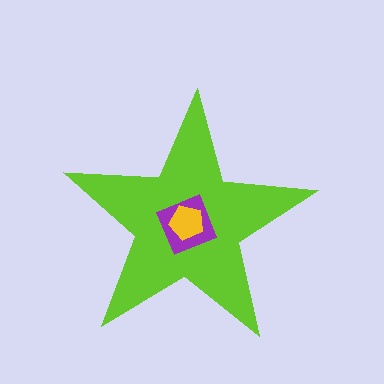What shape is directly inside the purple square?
The yellow pentagon.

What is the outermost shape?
The lime star.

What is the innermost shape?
The yellow pentagon.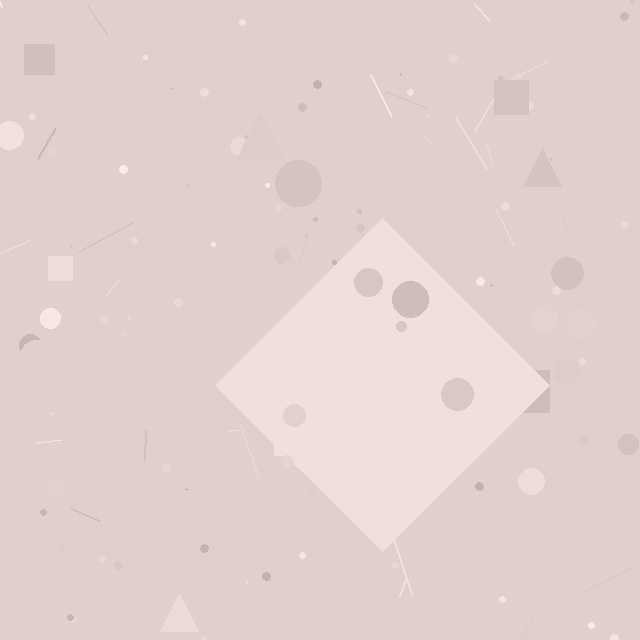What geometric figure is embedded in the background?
A diamond is embedded in the background.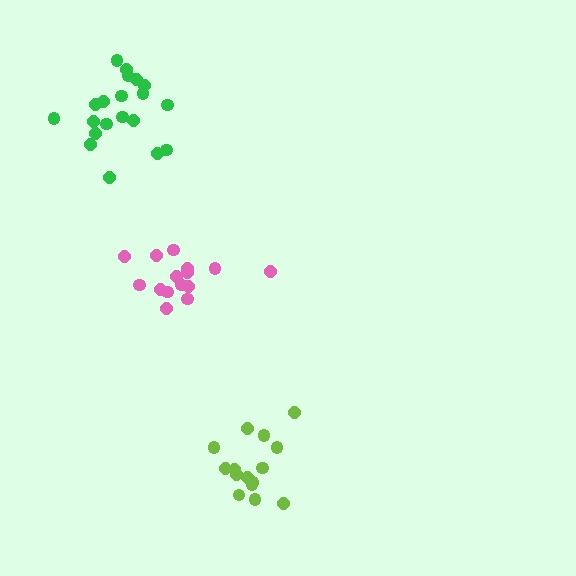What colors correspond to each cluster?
The clusters are colored: pink, lime, green.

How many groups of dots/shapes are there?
There are 3 groups.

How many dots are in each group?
Group 1: 15 dots, Group 2: 15 dots, Group 3: 20 dots (50 total).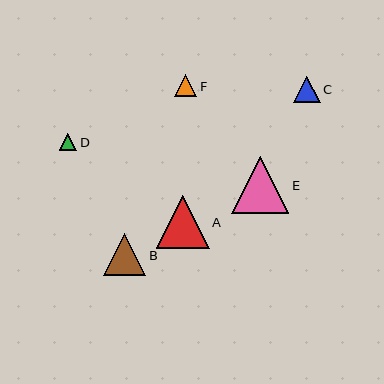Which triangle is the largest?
Triangle E is the largest with a size of approximately 57 pixels.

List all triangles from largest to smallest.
From largest to smallest: E, A, B, C, F, D.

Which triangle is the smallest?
Triangle D is the smallest with a size of approximately 17 pixels.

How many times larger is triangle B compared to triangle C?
Triangle B is approximately 1.6 times the size of triangle C.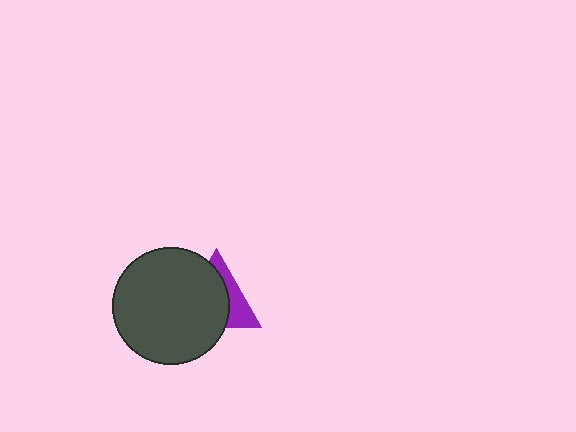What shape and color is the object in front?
The object in front is a dark gray circle.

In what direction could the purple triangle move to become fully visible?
The purple triangle could move right. That would shift it out from behind the dark gray circle entirely.